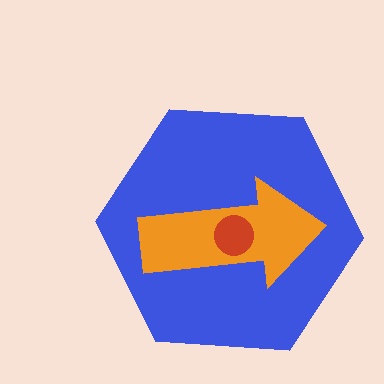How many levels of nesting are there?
3.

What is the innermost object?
The red circle.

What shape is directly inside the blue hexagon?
The orange arrow.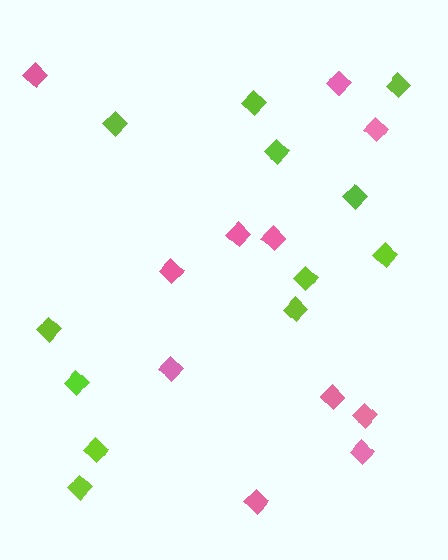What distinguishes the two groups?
There are 2 groups: one group of lime diamonds (12) and one group of pink diamonds (11).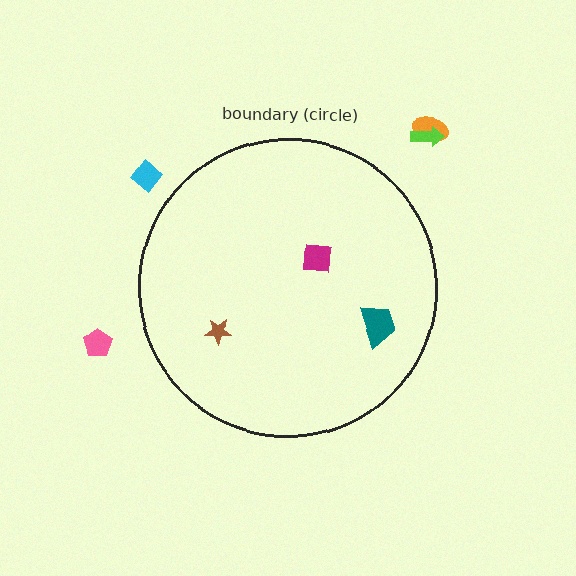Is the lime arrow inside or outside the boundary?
Outside.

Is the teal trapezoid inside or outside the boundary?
Inside.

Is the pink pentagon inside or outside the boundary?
Outside.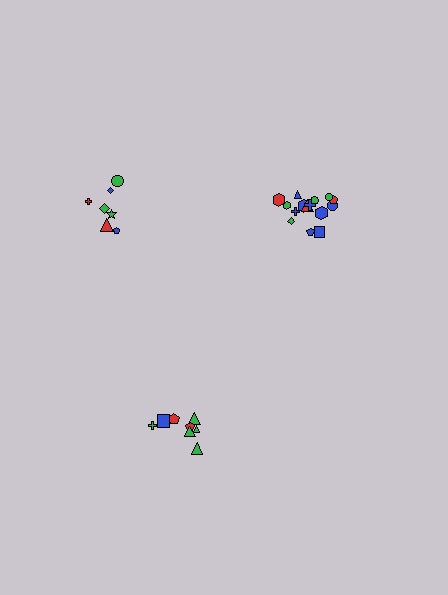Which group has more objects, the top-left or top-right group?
The top-right group.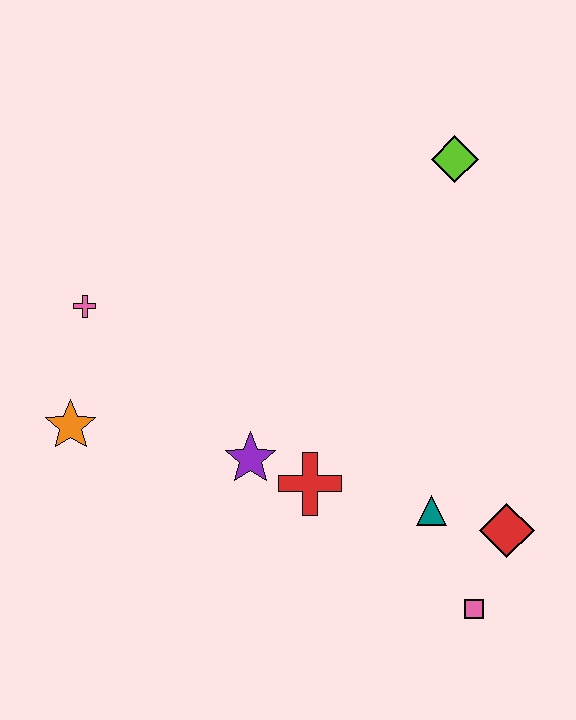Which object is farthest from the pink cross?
The pink square is farthest from the pink cross.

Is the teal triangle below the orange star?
Yes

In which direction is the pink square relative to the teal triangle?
The pink square is below the teal triangle.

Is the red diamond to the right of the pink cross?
Yes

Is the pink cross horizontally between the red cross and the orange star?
Yes